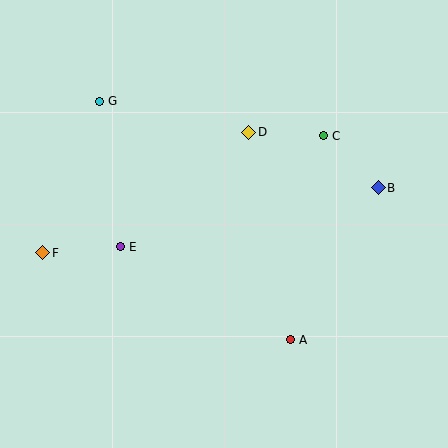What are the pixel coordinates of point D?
Point D is at (249, 132).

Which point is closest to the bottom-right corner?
Point A is closest to the bottom-right corner.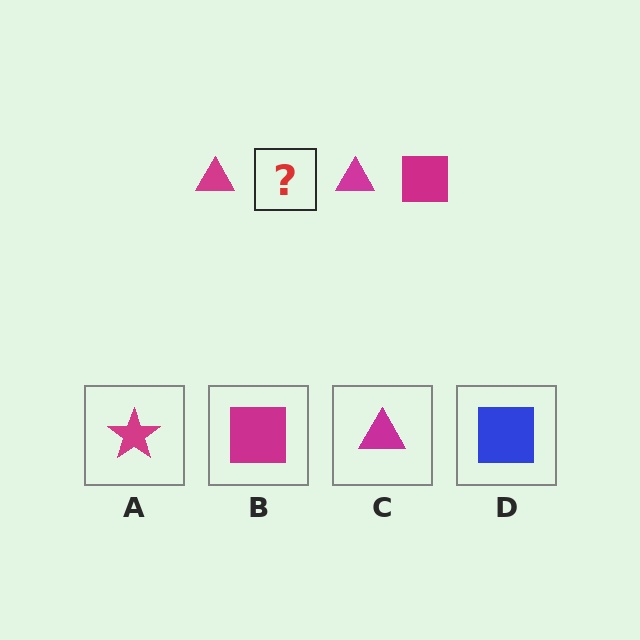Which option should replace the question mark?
Option B.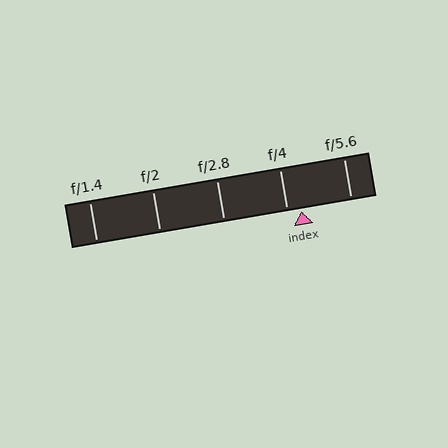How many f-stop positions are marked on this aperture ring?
There are 5 f-stop positions marked.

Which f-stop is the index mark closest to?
The index mark is closest to f/4.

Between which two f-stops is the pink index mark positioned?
The index mark is between f/4 and f/5.6.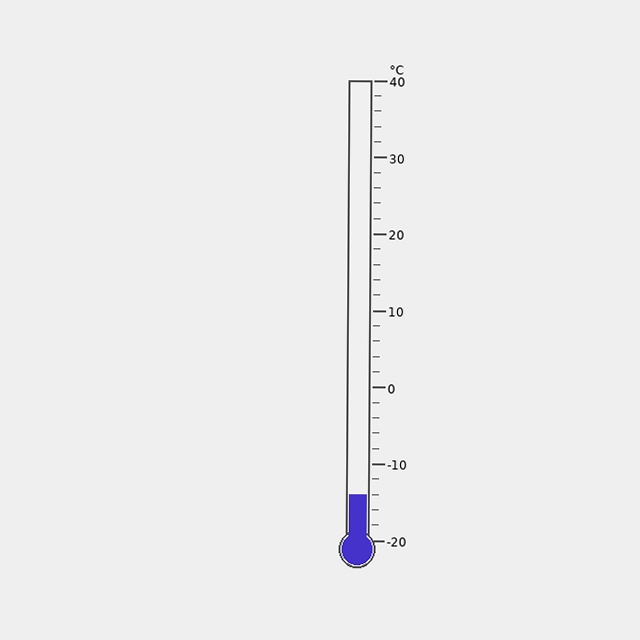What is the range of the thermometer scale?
The thermometer scale ranges from -20°C to 40°C.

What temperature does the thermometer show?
The thermometer shows approximately -14°C.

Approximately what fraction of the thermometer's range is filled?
The thermometer is filled to approximately 10% of its range.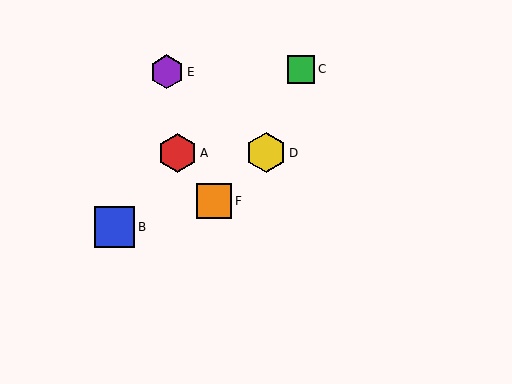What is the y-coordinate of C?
Object C is at y≈69.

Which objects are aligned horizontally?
Objects A, D are aligned horizontally.